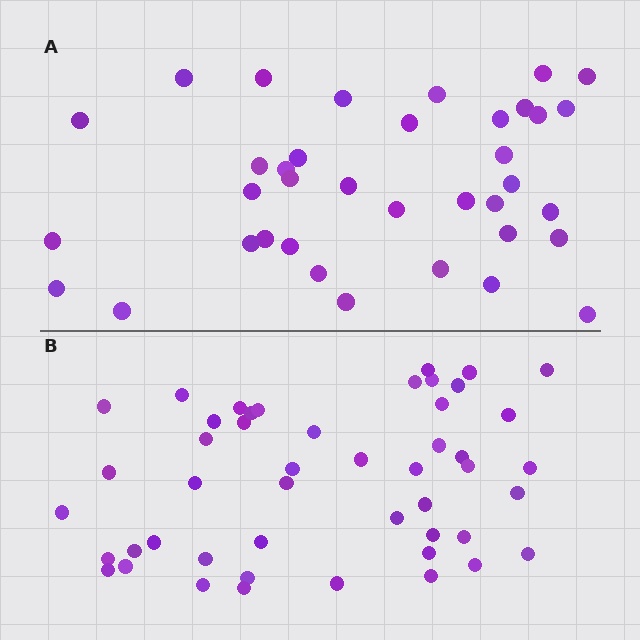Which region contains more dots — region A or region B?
Region B (the bottom region) has more dots.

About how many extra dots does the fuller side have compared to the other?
Region B has roughly 12 or so more dots than region A.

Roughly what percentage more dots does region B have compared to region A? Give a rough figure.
About 30% more.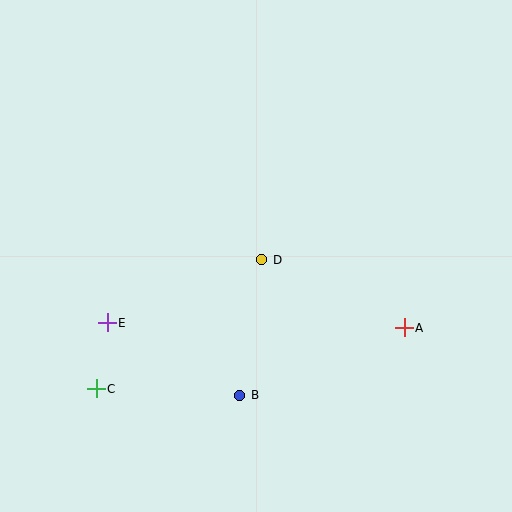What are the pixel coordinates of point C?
Point C is at (96, 389).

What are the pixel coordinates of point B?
Point B is at (240, 395).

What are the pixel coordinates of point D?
Point D is at (262, 260).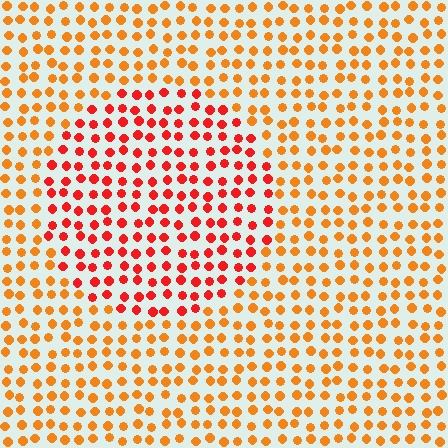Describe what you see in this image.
The image is filled with small orange elements in a uniform arrangement. A circle-shaped region is visible where the elements are tinted to a slightly different hue, forming a subtle color boundary.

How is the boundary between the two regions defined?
The boundary is defined purely by a slight shift in hue (about 31 degrees). Spacing, size, and orientation are identical on both sides.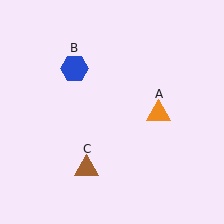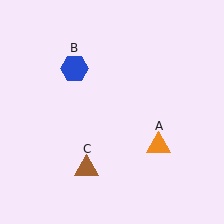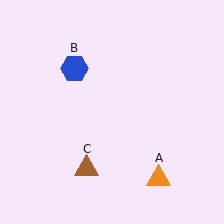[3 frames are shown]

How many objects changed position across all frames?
1 object changed position: orange triangle (object A).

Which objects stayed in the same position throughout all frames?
Blue hexagon (object B) and brown triangle (object C) remained stationary.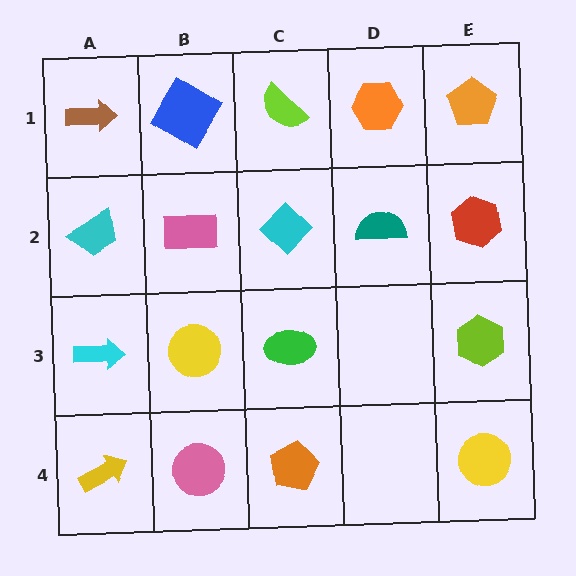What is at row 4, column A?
A yellow arrow.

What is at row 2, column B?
A pink rectangle.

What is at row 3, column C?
A green ellipse.